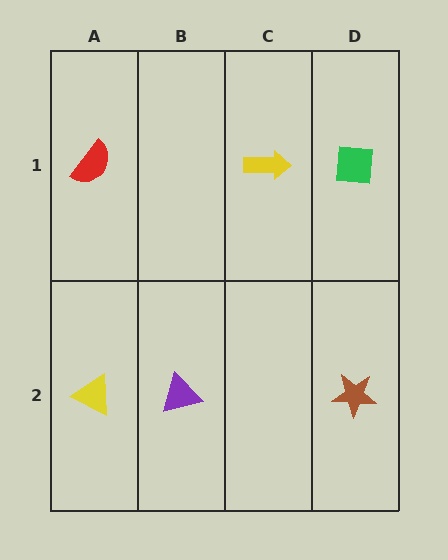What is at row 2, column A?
A yellow triangle.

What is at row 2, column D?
A brown star.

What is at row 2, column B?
A purple triangle.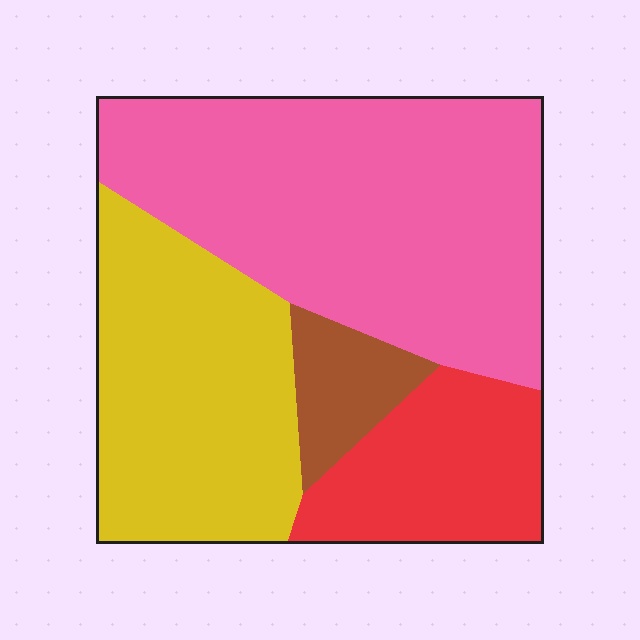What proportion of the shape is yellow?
Yellow takes up about one third (1/3) of the shape.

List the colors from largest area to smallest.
From largest to smallest: pink, yellow, red, brown.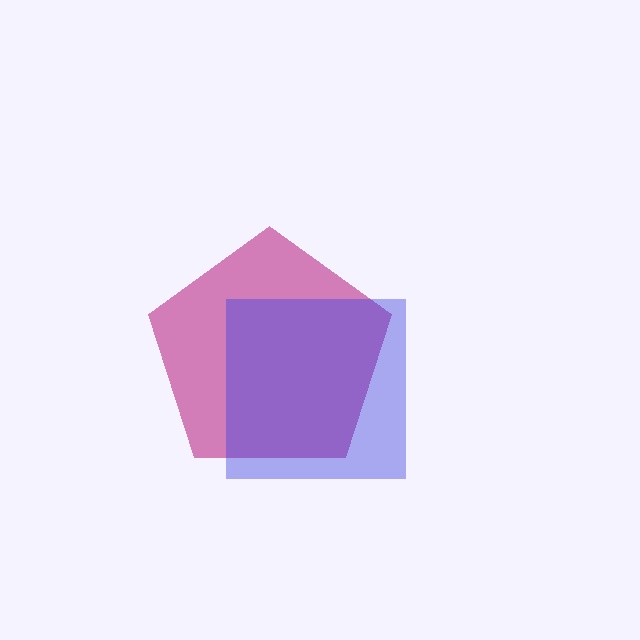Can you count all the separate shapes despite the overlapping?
Yes, there are 2 separate shapes.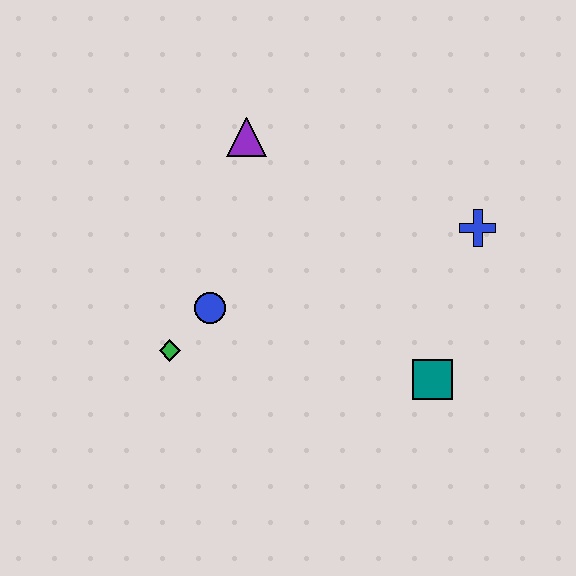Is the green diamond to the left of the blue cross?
Yes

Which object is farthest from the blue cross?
The green diamond is farthest from the blue cross.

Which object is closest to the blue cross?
The teal square is closest to the blue cross.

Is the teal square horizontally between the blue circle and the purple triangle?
No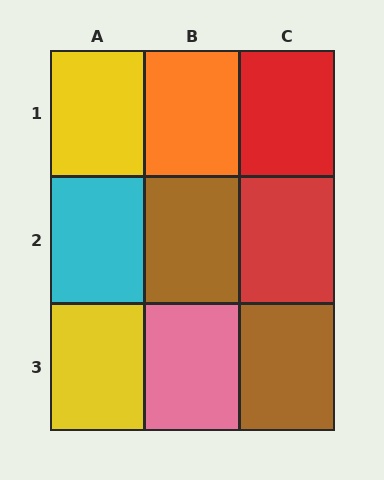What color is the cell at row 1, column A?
Yellow.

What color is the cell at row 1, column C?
Red.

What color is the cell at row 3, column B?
Pink.